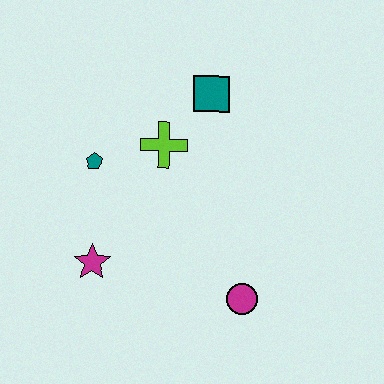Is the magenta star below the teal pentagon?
Yes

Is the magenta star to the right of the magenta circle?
No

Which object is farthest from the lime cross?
The magenta circle is farthest from the lime cross.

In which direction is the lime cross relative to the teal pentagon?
The lime cross is to the right of the teal pentagon.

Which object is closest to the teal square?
The lime cross is closest to the teal square.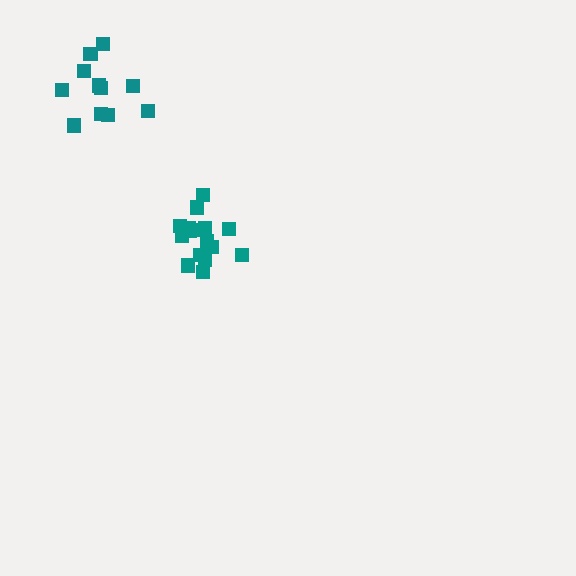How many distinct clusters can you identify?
There are 2 distinct clusters.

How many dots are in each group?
Group 1: 16 dots, Group 2: 11 dots (27 total).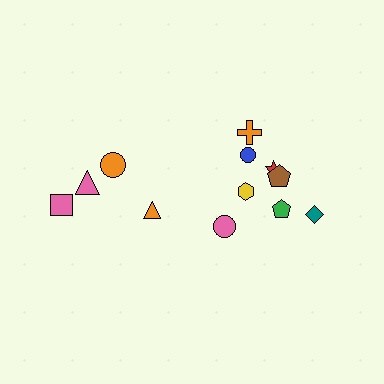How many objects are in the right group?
There are 8 objects.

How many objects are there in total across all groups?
There are 12 objects.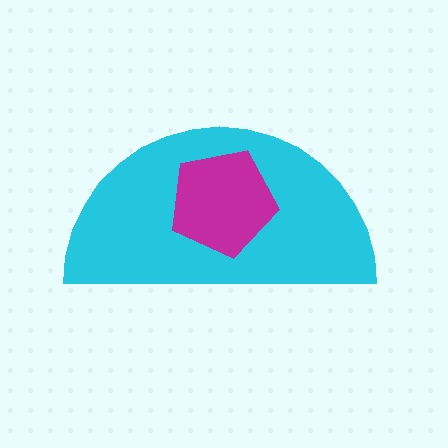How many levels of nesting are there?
2.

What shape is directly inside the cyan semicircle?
The magenta pentagon.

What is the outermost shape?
The cyan semicircle.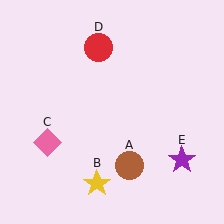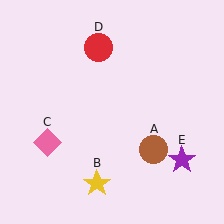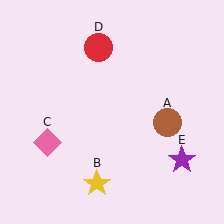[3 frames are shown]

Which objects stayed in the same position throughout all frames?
Yellow star (object B) and pink diamond (object C) and red circle (object D) and purple star (object E) remained stationary.